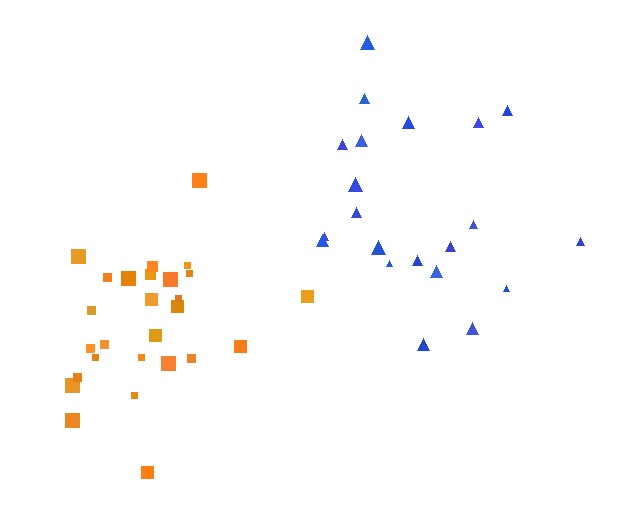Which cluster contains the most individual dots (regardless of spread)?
Orange (27).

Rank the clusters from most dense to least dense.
orange, blue.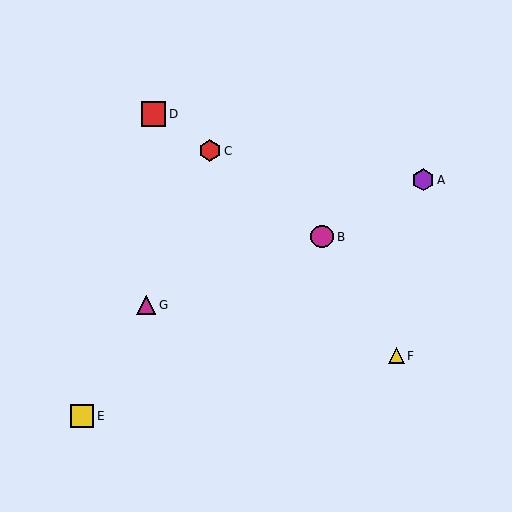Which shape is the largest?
The red square (labeled D) is the largest.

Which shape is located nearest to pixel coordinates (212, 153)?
The red hexagon (labeled C) at (210, 151) is nearest to that location.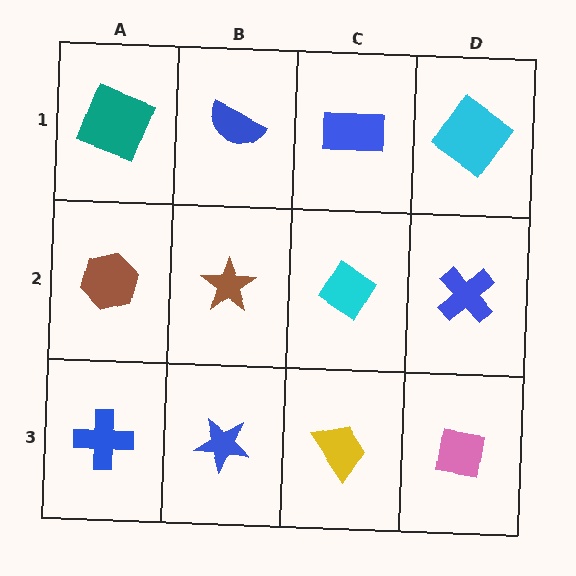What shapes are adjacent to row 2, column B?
A blue semicircle (row 1, column B), a blue star (row 3, column B), a brown hexagon (row 2, column A), a cyan diamond (row 2, column C).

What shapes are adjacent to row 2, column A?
A teal square (row 1, column A), a blue cross (row 3, column A), a brown star (row 2, column B).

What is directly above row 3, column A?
A brown hexagon.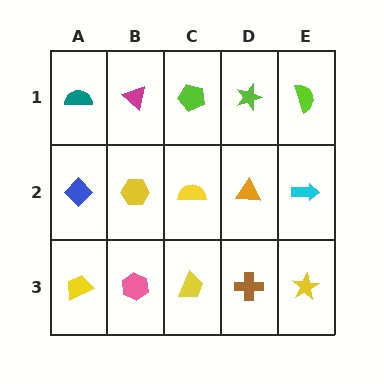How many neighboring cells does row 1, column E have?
2.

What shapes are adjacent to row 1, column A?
A blue diamond (row 2, column A), a magenta triangle (row 1, column B).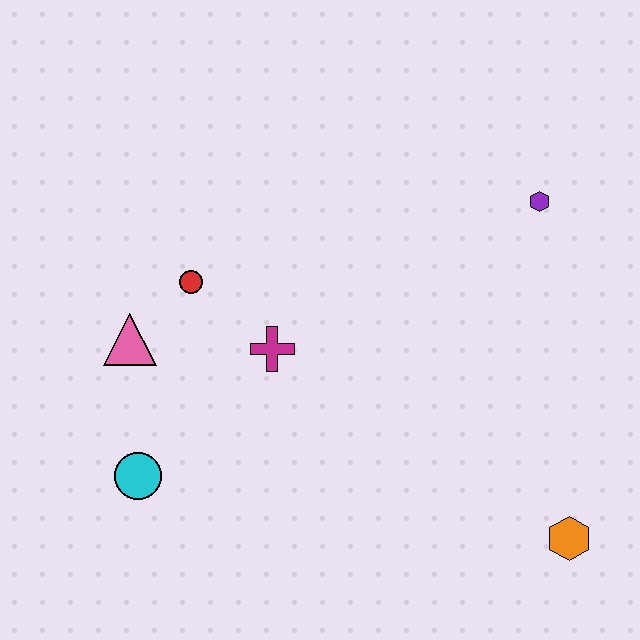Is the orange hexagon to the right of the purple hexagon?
Yes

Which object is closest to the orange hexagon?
The purple hexagon is closest to the orange hexagon.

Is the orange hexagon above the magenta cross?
No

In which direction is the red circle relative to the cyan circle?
The red circle is above the cyan circle.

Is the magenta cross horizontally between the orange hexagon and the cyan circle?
Yes